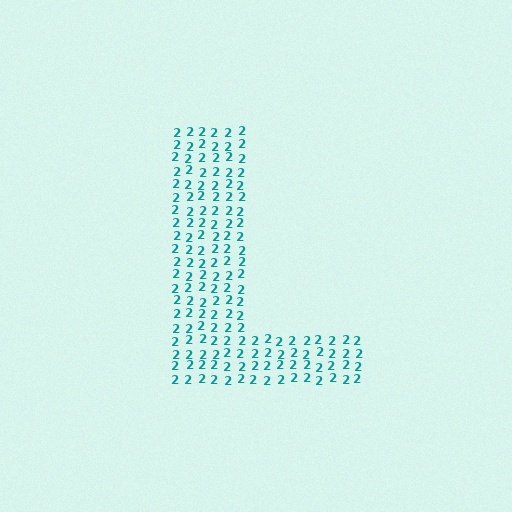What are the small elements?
The small elements are digit 2's.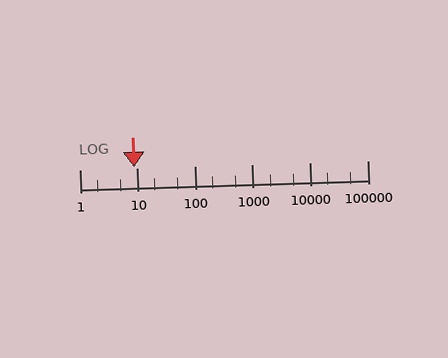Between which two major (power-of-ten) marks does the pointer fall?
The pointer is between 1 and 10.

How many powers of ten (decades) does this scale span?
The scale spans 5 decades, from 1 to 100000.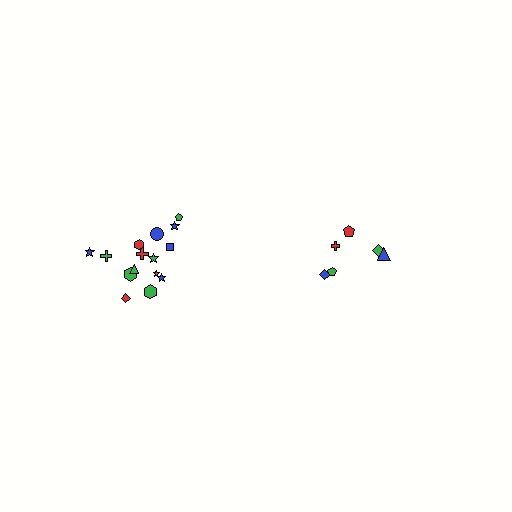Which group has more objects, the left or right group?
The left group.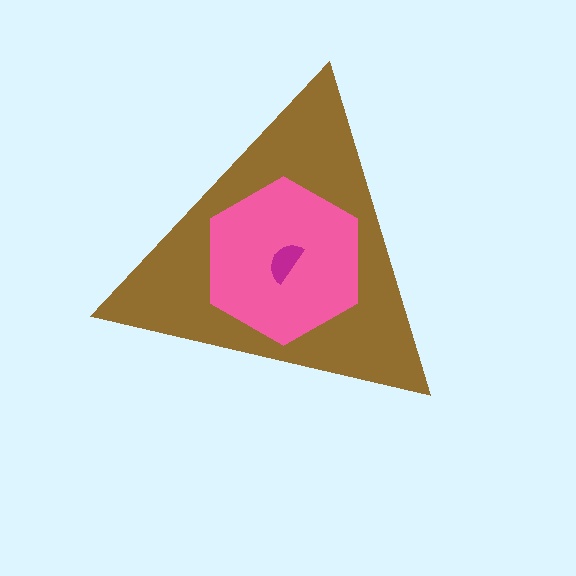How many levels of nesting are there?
3.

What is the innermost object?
The magenta semicircle.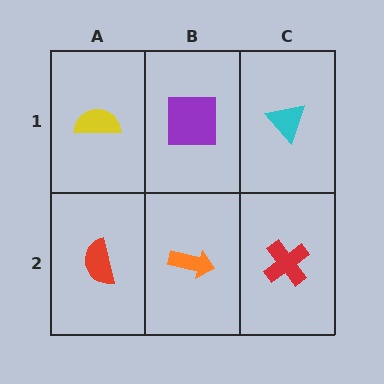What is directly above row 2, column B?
A purple square.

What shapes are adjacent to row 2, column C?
A cyan triangle (row 1, column C), an orange arrow (row 2, column B).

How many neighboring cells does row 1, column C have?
2.